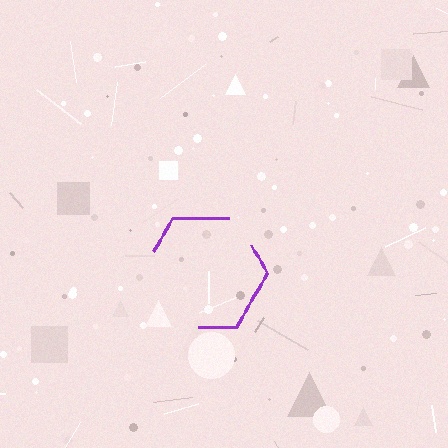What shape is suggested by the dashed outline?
The dashed outline suggests a hexagon.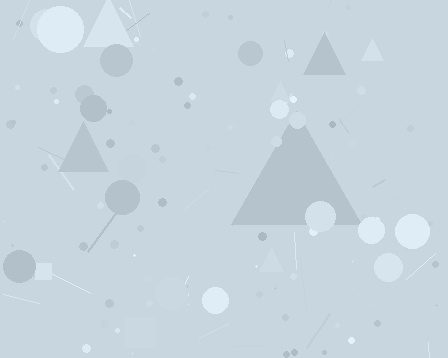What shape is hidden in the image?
A triangle is hidden in the image.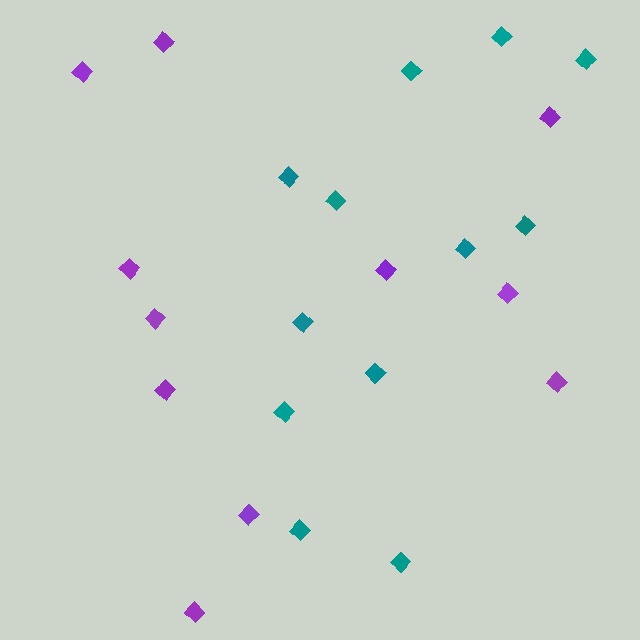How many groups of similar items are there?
There are 2 groups: one group of teal diamonds (12) and one group of purple diamonds (11).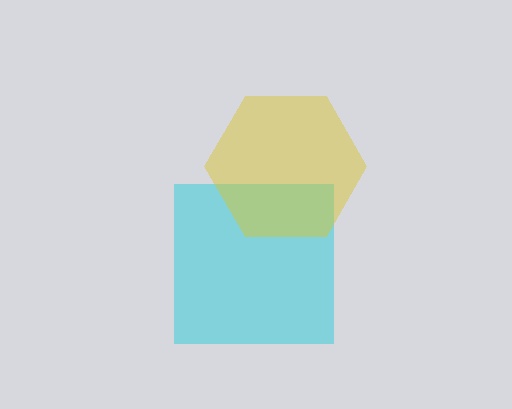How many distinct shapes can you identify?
There are 2 distinct shapes: a cyan square, a yellow hexagon.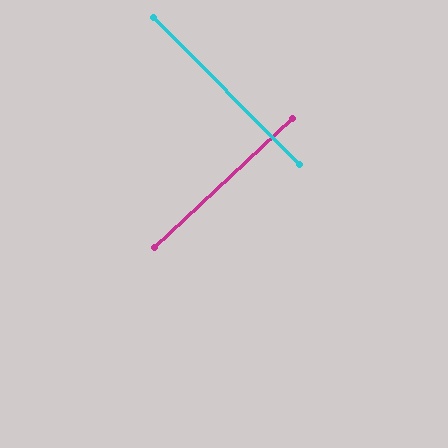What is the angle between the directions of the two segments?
Approximately 88 degrees.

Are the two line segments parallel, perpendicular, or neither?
Perpendicular — they meet at approximately 88°.